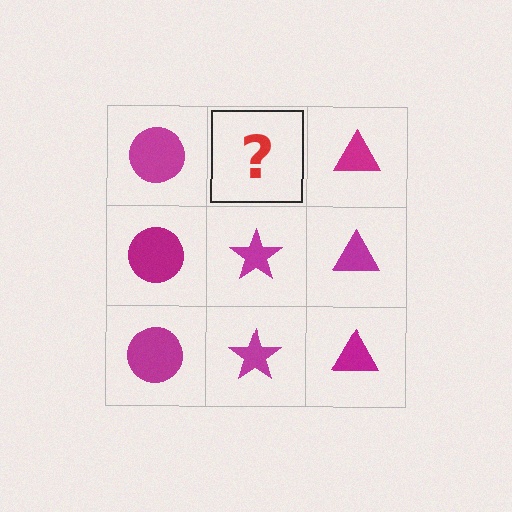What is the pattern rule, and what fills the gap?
The rule is that each column has a consistent shape. The gap should be filled with a magenta star.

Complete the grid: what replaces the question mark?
The question mark should be replaced with a magenta star.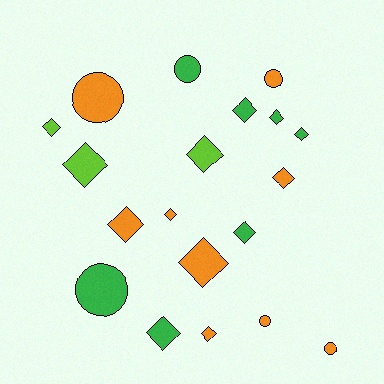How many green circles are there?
There are 2 green circles.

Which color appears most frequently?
Orange, with 9 objects.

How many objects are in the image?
There are 19 objects.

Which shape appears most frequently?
Diamond, with 13 objects.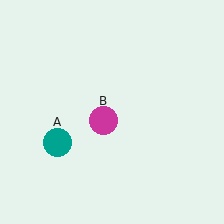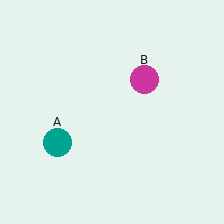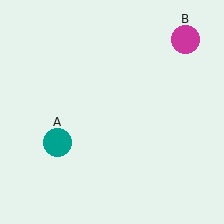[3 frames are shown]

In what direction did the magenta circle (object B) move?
The magenta circle (object B) moved up and to the right.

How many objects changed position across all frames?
1 object changed position: magenta circle (object B).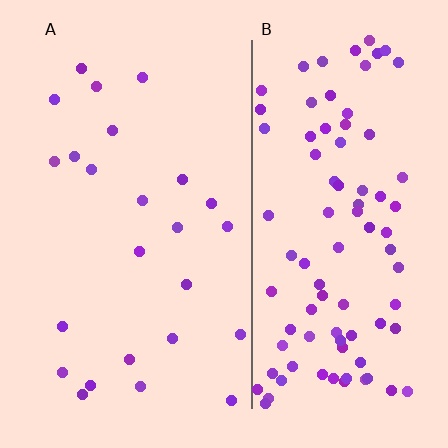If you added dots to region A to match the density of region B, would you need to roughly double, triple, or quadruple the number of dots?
Approximately quadruple.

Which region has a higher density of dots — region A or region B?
B (the right).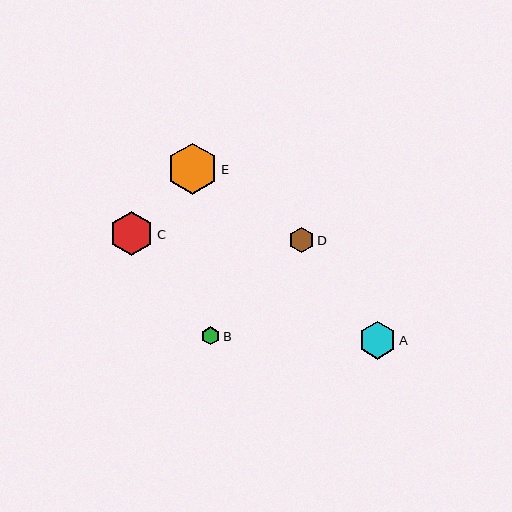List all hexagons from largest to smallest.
From largest to smallest: E, C, A, D, B.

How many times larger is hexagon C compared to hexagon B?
Hexagon C is approximately 2.4 times the size of hexagon B.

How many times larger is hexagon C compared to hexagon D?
Hexagon C is approximately 1.8 times the size of hexagon D.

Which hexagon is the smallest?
Hexagon B is the smallest with a size of approximately 18 pixels.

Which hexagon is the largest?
Hexagon E is the largest with a size of approximately 51 pixels.